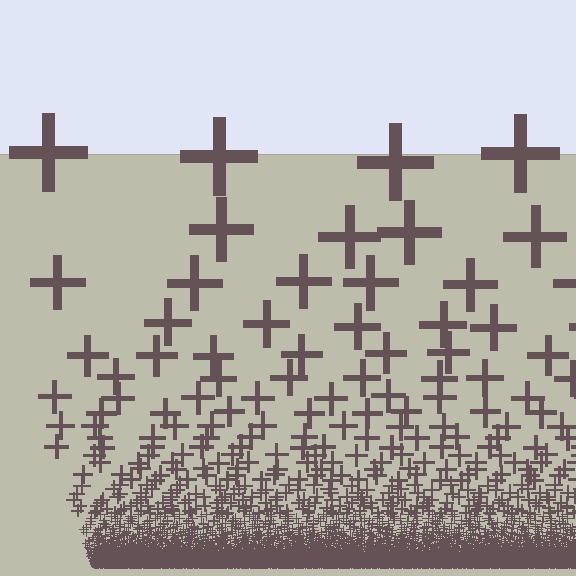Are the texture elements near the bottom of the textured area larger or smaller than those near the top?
Smaller. The gradient is inverted — elements near the bottom are smaller and denser.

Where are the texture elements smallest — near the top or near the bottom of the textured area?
Near the bottom.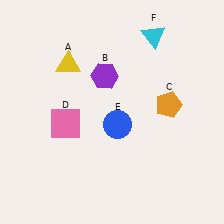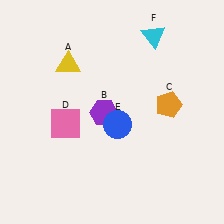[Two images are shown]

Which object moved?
The purple hexagon (B) moved down.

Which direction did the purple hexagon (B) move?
The purple hexagon (B) moved down.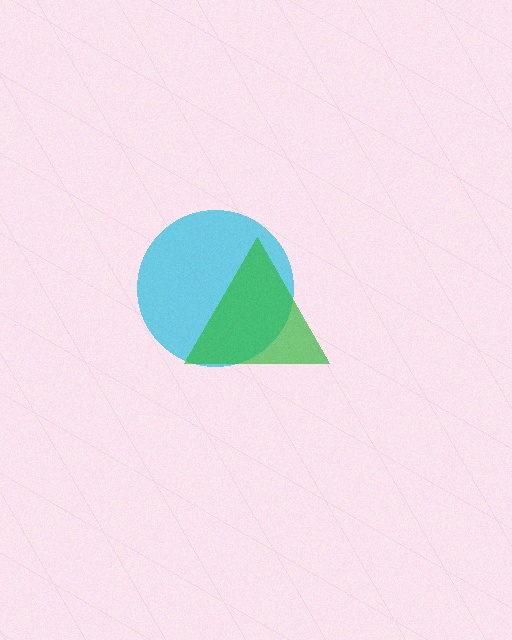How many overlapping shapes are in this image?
There are 2 overlapping shapes in the image.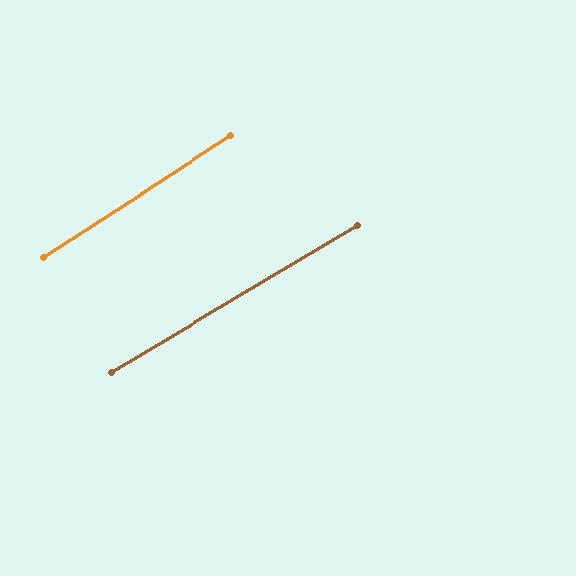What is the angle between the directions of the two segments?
Approximately 2 degrees.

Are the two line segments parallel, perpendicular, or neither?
Parallel — their directions differ by only 2.0°.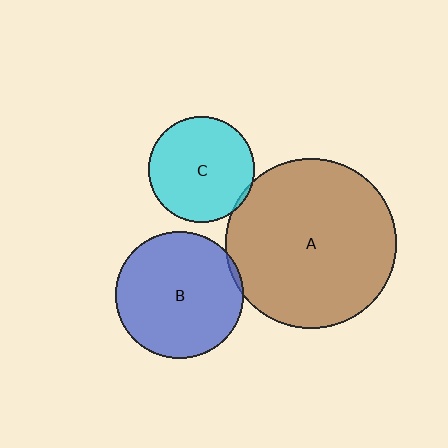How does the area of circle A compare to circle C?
Approximately 2.6 times.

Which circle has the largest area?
Circle A (brown).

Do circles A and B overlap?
Yes.